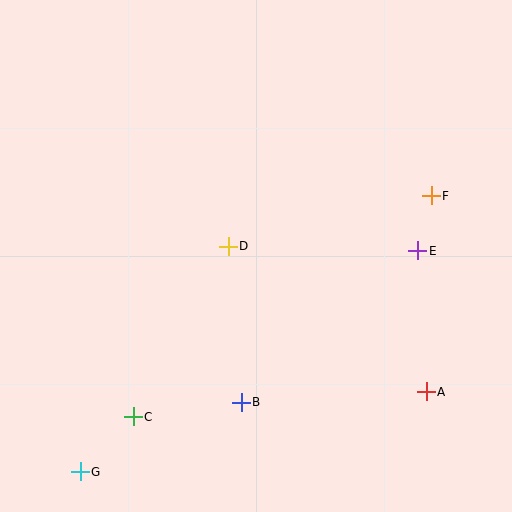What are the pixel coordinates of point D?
Point D is at (228, 246).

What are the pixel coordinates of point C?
Point C is at (133, 417).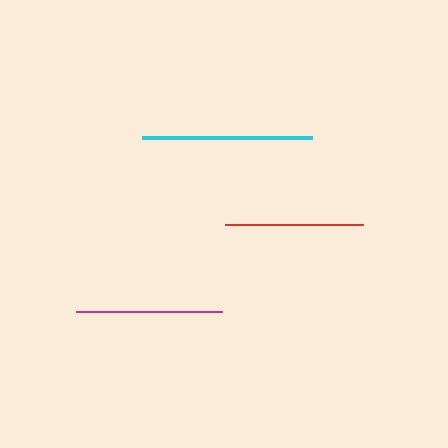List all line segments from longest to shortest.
From longest to shortest: cyan, magenta, red.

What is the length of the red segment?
The red segment is approximately 138 pixels long.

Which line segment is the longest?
The cyan line is the longest at approximately 169 pixels.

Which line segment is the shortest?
The red line is the shortest at approximately 138 pixels.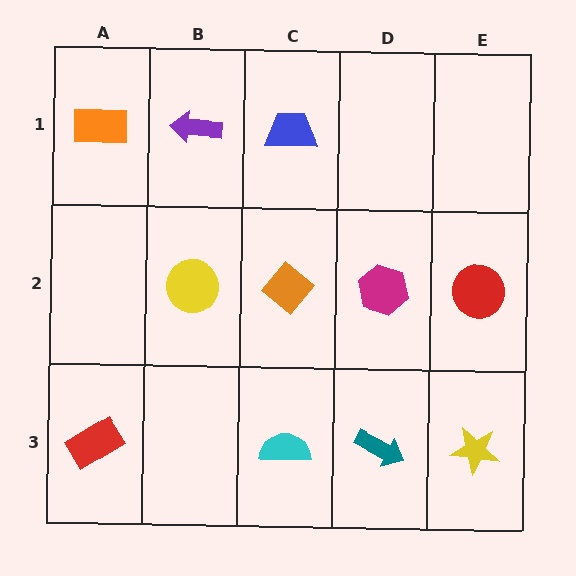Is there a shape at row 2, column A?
No, that cell is empty.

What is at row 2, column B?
A yellow circle.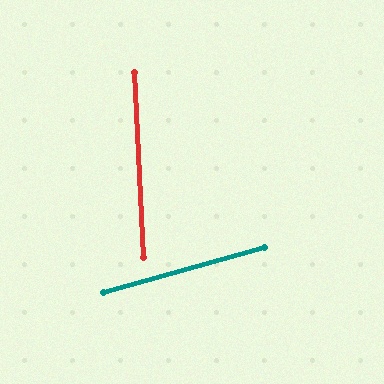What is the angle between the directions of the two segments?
Approximately 77 degrees.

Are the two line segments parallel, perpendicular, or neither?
Neither parallel nor perpendicular — they differ by about 77°.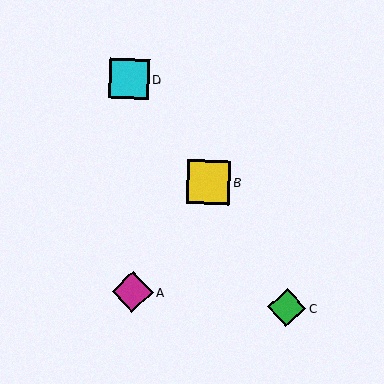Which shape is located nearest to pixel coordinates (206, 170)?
The yellow square (labeled B) at (208, 182) is nearest to that location.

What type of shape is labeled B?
Shape B is a yellow square.